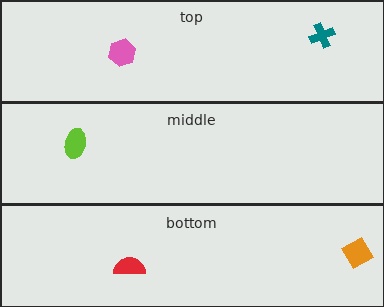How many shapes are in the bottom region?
2.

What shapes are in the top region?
The teal cross, the pink hexagon.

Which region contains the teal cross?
The top region.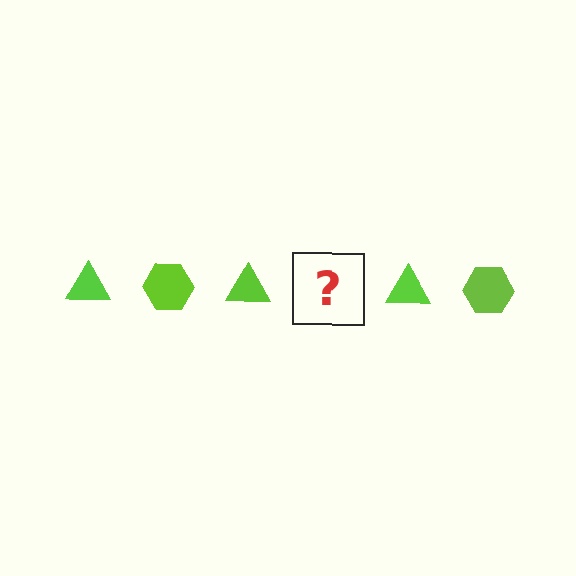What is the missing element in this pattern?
The missing element is a lime hexagon.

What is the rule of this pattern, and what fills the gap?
The rule is that the pattern cycles through triangle, hexagon shapes in lime. The gap should be filled with a lime hexagon.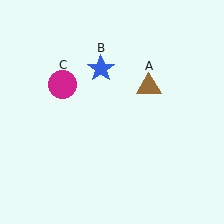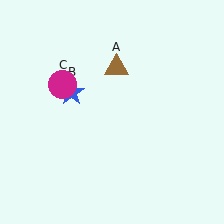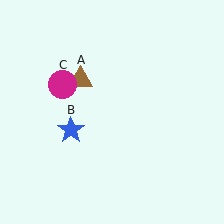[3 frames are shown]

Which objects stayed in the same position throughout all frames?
Magenta circle (object C) remained stationary.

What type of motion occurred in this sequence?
The brown triangle (object A), blue star (object B) rotated counterclockwise around the center of the scene.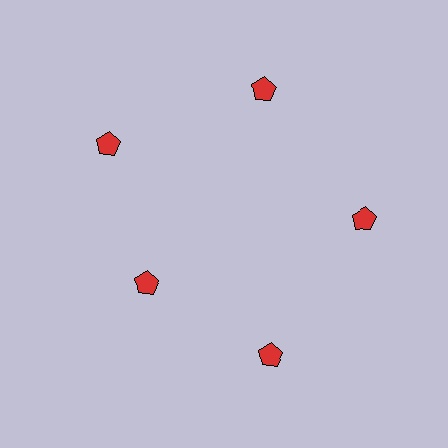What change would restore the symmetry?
The symmetry would be restored by moving it outward, back onto the ring so that all 5 pentagons sit at equal angles and equal distance from the center.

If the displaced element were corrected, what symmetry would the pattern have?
It would have 5-fold rotational symmetry — the pattern would map onto itself every 72 degrees.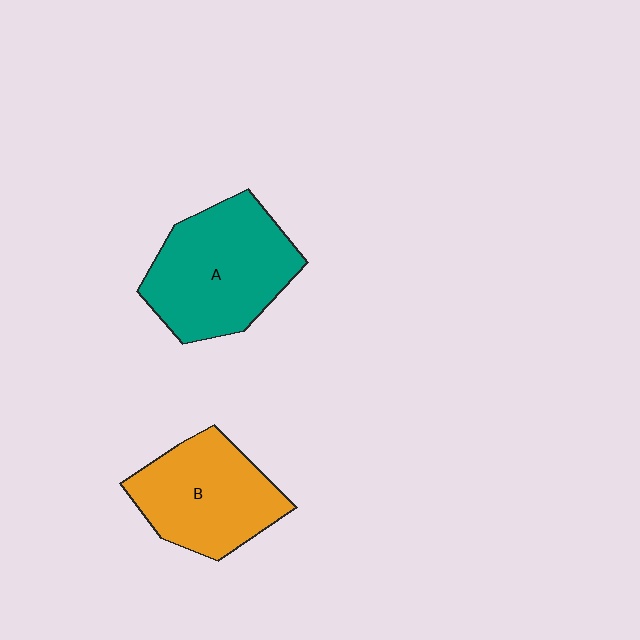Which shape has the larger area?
Shape A (teal).